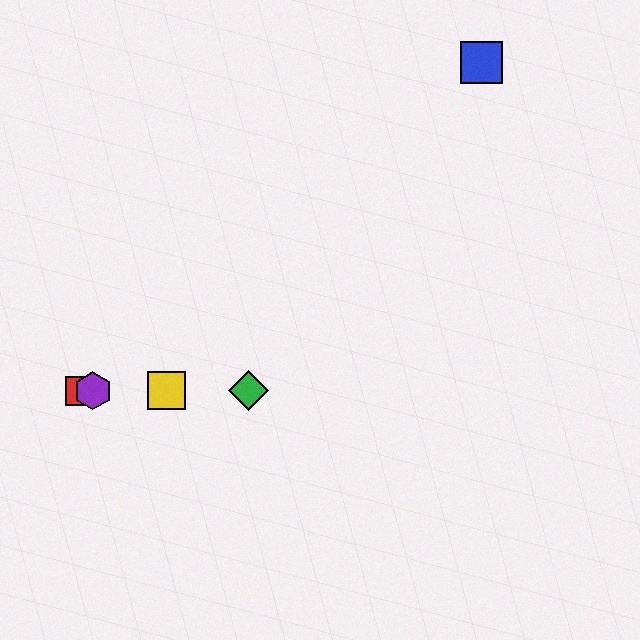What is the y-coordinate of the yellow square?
The yellow square is at y≈391.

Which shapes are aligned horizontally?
The red square, the green diamond, the yellow square, the purple hexagon are aligned horizontally.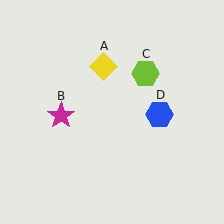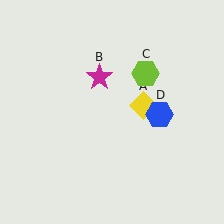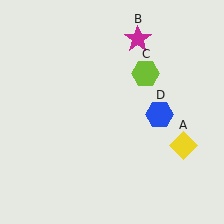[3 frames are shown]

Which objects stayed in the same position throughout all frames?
Lime hexagon (object C) and blue hexagon (object D) remained stationary.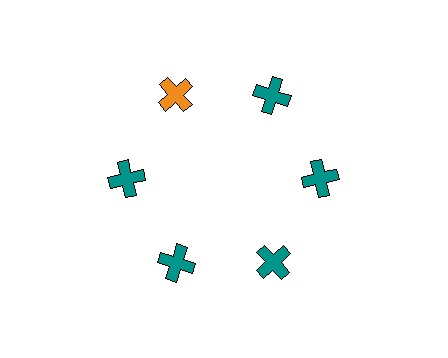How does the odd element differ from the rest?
It has a different color: orange instead of teal.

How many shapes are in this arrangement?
There are 6 shapes arranged in a ring pattern.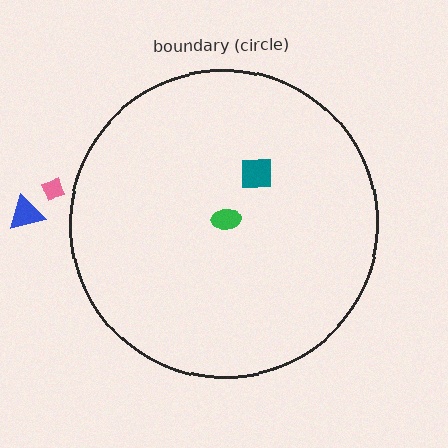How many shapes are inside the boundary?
2 inside, 2 outside.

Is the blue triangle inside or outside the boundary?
Outside.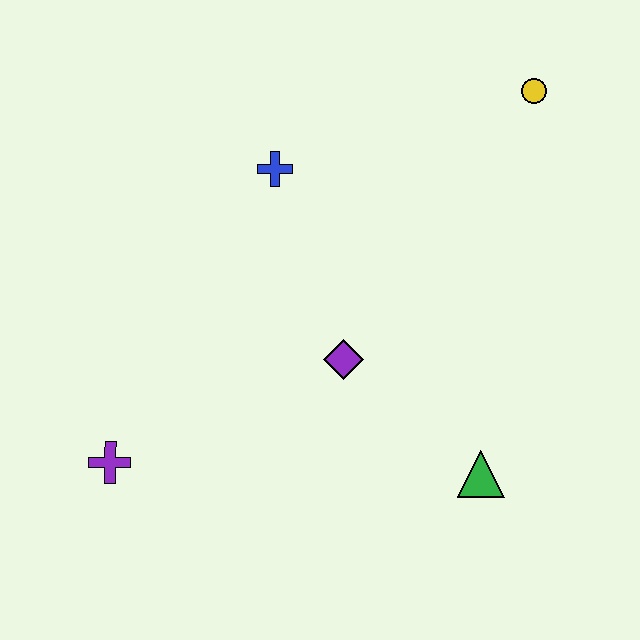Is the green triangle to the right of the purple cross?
Yes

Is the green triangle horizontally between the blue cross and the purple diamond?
No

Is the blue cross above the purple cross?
Yes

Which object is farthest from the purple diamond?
The yellow circle is farthest from the purple diamond.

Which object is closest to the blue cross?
The purple diamond is closest to the blue cross.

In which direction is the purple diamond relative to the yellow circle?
The purple diamond is below the yellow circle.